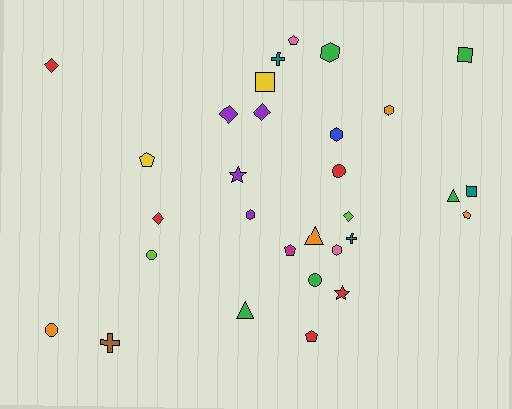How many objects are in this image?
There are 30 objects.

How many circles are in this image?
There are 4 circles.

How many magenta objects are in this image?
There is 1 magenta object.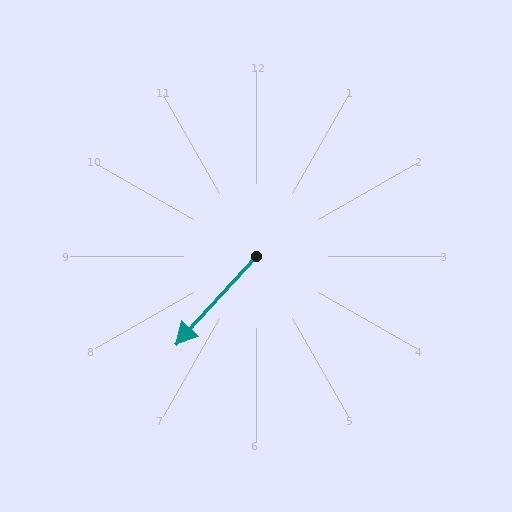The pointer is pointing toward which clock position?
Roughly 7 o'clock.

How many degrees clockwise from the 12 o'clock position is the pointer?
Approximately 222 degrees.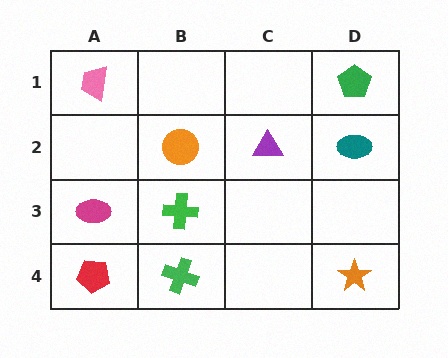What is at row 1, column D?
A green pentagon.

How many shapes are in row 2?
3 shapes.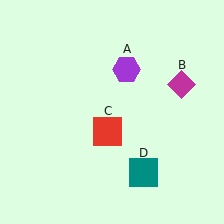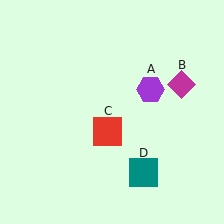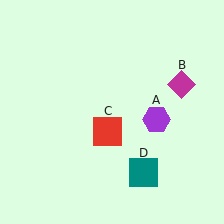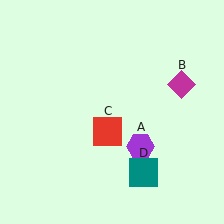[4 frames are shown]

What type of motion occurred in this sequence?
The purple hexagon (object A) rotated clockwise around the center of the scene.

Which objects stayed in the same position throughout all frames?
Magenta diamond (object B) and red square (object C) and teal square (object D) remained stationary.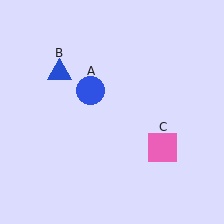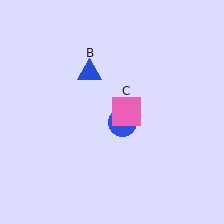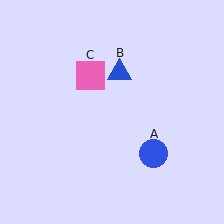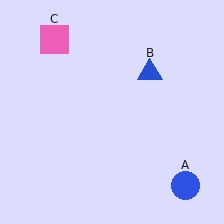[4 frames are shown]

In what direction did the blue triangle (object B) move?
The blue triangle (object B) moved right.